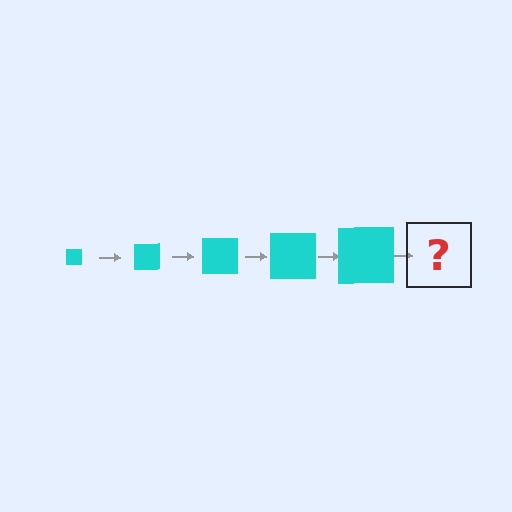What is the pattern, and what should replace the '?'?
The pattern is that the square gets progressively larger each step. The '?' should be a cyan square, larger than the previous one.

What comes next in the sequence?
The next element should be a cyan square, larger than the previous one.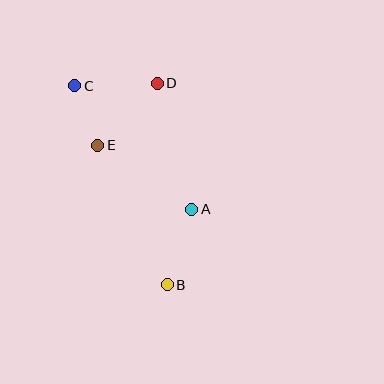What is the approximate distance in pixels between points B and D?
The distance between B and D is approximately 202 pixels.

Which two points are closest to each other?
Points C and E are closest to each other.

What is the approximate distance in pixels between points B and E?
The distance between B and E is approximately 156 pixels.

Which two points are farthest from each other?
Points B and C are farthest from each other.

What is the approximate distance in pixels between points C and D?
The distance between C and D is approximately 83 pixels.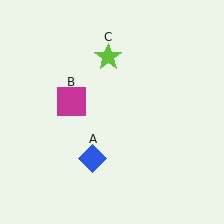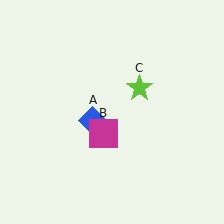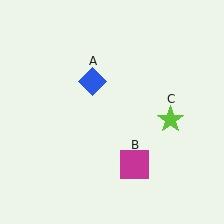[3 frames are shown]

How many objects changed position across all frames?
3 objects changed position: blue diamond (object A), magenta square (object B), lime star (object C).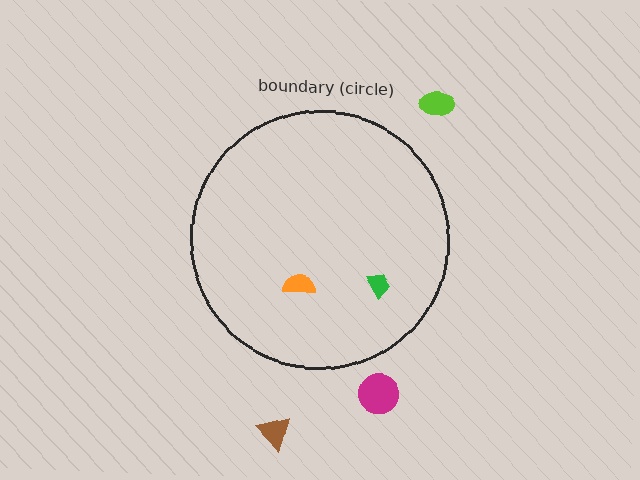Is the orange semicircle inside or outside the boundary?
Inside.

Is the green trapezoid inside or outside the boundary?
Inside.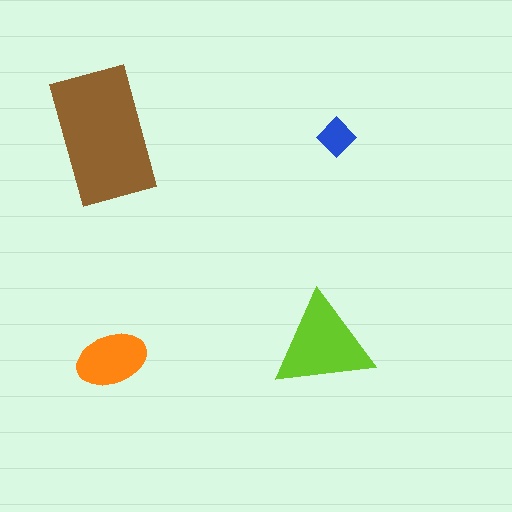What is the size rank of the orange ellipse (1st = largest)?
3rd.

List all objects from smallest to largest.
The blue diamond, the orange ellipse, the lime triangle, the brown rectangle.